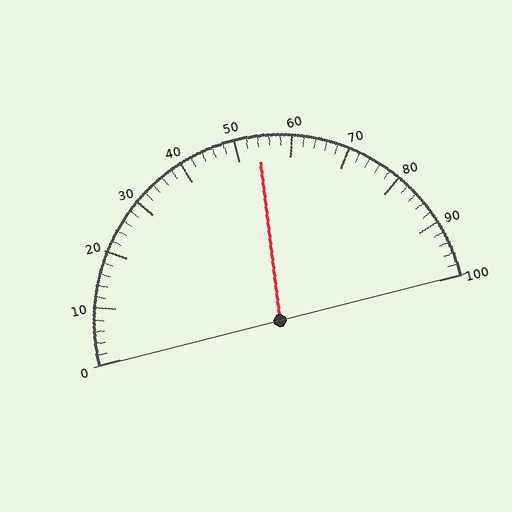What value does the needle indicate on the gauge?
The needle indicates approximately 54.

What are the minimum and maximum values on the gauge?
The gauge ranges from 0 to 100.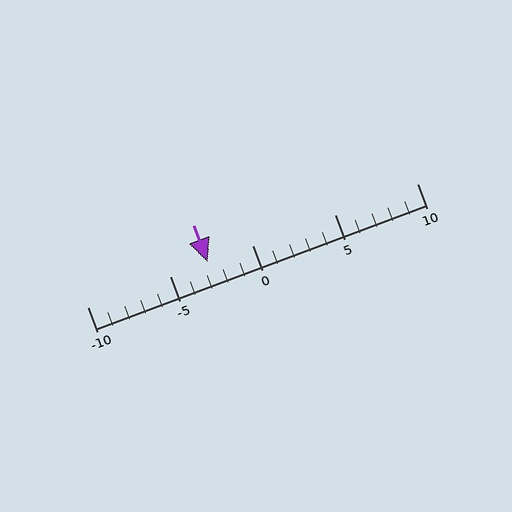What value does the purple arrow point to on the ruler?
The purple arrow points to approximately -3.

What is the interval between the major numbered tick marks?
The major tick marks are spaced 5 units apart.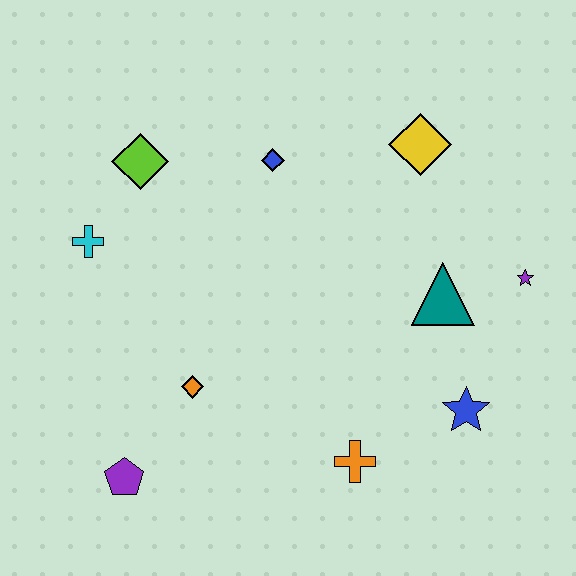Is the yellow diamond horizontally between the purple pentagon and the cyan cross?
No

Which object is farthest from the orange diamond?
The purple star is farthest from the orange diamond.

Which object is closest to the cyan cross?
The lime diamond is closest to the cyan cross.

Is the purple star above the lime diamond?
No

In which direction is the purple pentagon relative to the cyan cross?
The purple pentagon is below the cyan cross.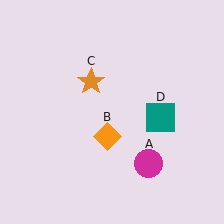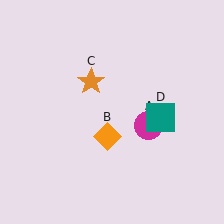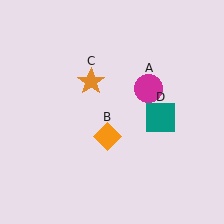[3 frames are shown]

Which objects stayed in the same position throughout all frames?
Orange diamond (object B) and orange star (object C) and teal square (object D) remained stationary.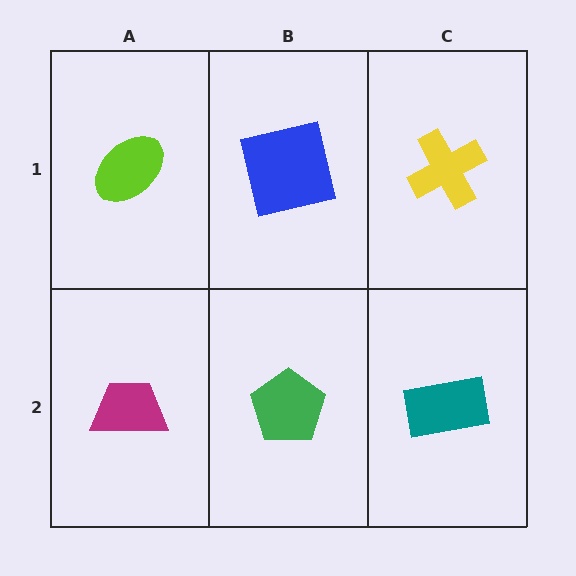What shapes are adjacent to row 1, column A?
A magenta trapezoid (row 2, column A), a blue square (row 1, column B).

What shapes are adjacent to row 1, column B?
A green pentagon (row 2, column B), a lime ellipse (row 1, column A), a yellow cross (row 1, column C).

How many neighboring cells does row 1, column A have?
2.